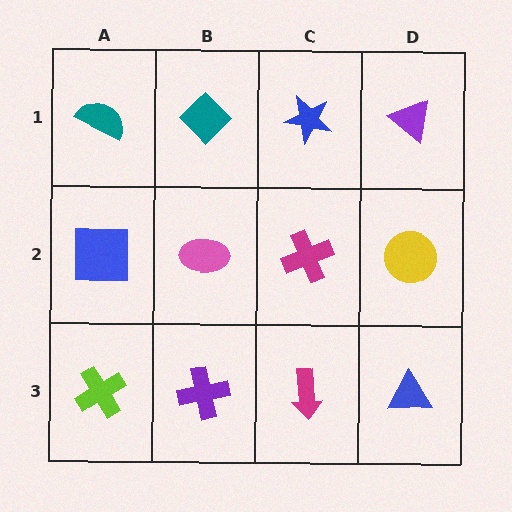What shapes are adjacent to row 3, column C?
A magenta cross (row 2, column C), a purple cross (row 3, column B), a blue triangle (row 3, column D).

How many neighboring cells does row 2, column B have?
4.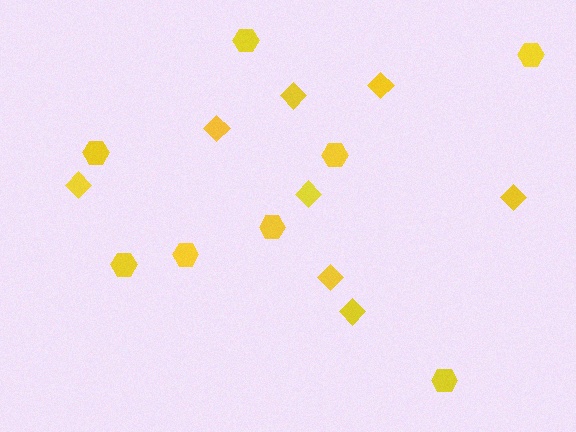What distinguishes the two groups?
There are 2 groups: one group of hexagons (8) and one group of diamonds (8).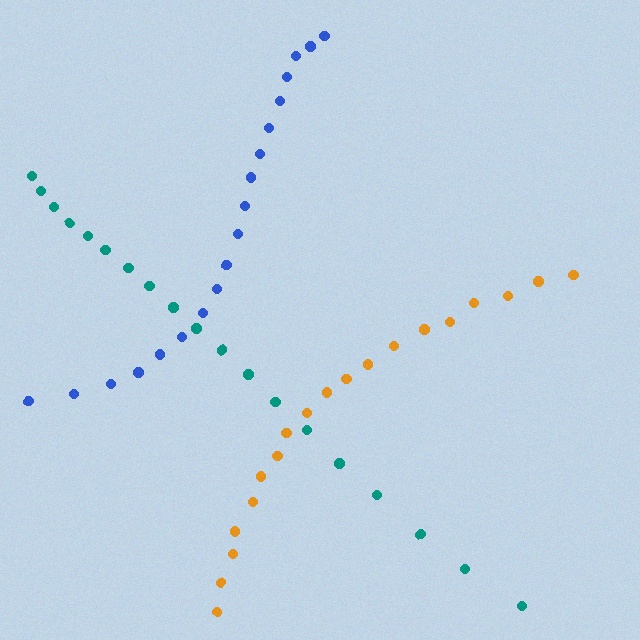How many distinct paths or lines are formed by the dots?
There are 3 distinct paths.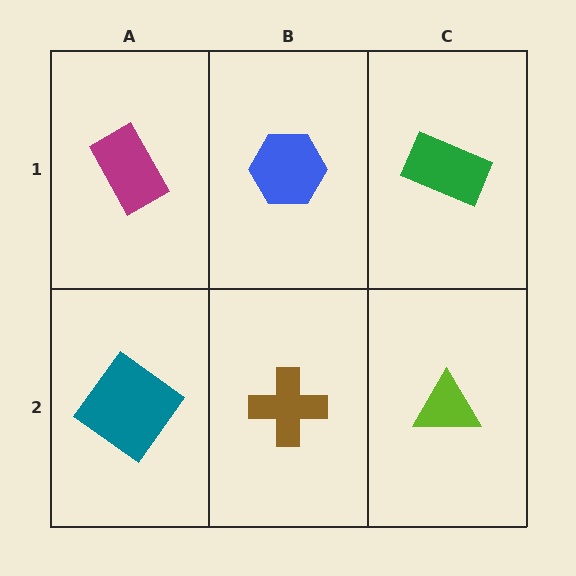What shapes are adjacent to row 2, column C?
A green rectangle (row 1, column C), a brown cross (row 2, column B).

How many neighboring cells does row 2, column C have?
2.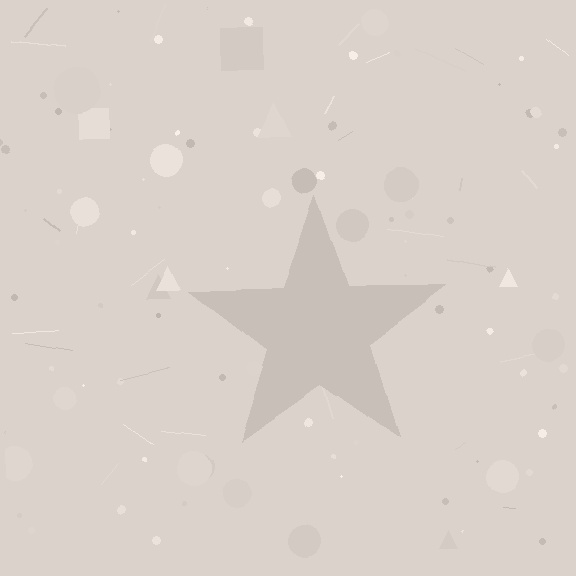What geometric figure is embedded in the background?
A star is embedded in the background.